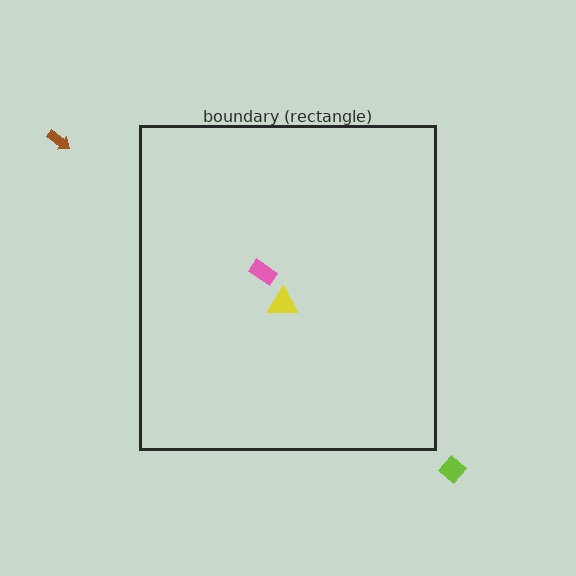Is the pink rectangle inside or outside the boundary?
Inside.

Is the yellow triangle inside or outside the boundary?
Inside.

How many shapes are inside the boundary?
2 inside, 2 outside.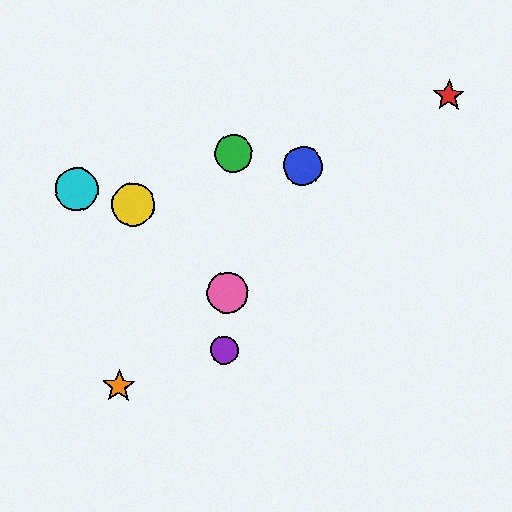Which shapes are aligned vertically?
The green circle, the purple circle, the pink circle are aligned vertically.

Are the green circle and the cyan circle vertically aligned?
No, the green circle is at x≈233 and the cyan circle is at x≈77.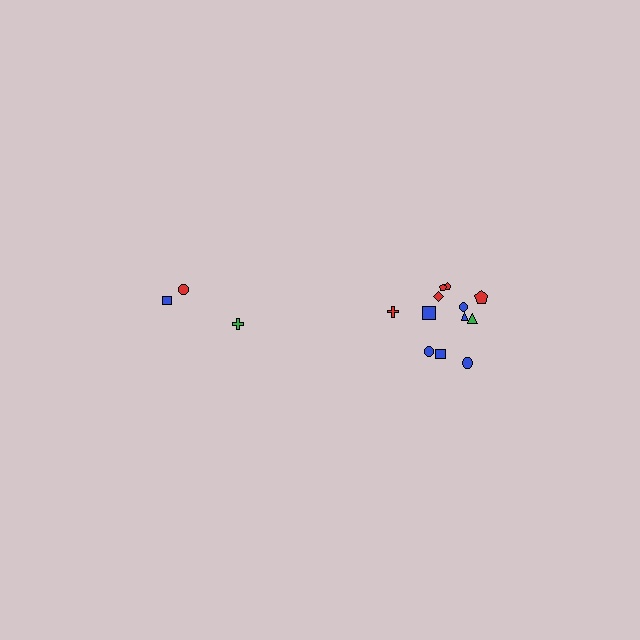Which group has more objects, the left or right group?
The right group.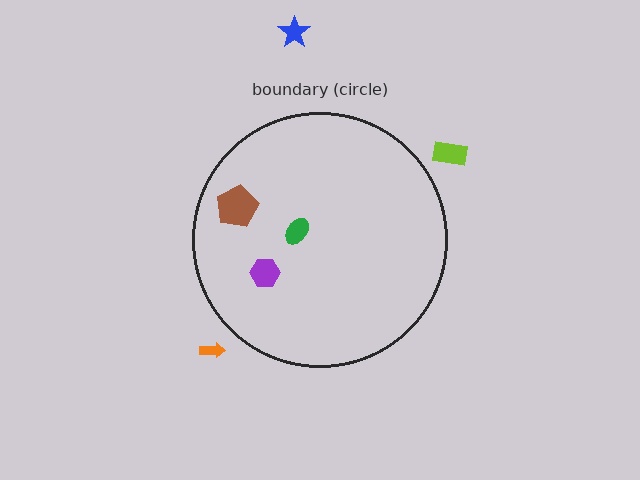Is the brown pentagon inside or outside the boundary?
Inside.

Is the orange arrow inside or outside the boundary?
Outside.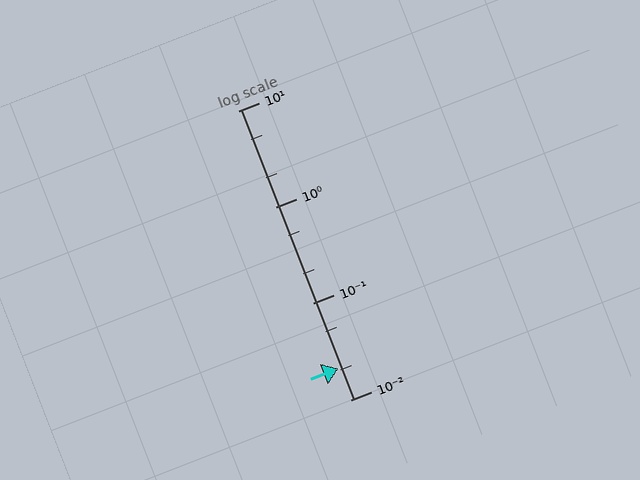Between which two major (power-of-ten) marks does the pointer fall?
The pointer is between 0.01 and 0.1.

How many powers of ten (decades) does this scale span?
The scale spans 3 decades, from 0.01 to 10.